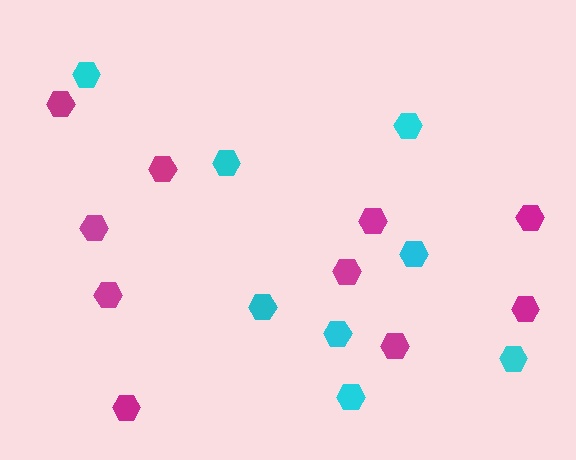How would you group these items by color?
There are 2 groups: one group of cyan hexagons (8) and one group of magenta hexagons (10).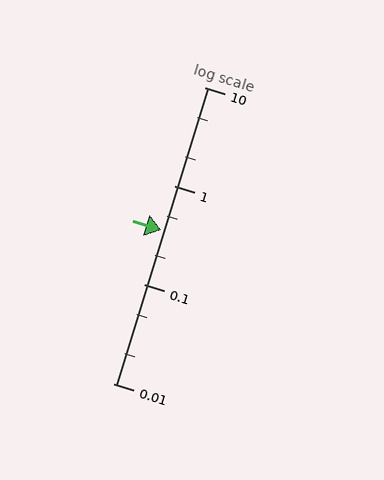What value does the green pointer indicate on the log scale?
The pointer indicates approximately 0.36.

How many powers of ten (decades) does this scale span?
The scale spans 3 decades, from 0.01 to 10.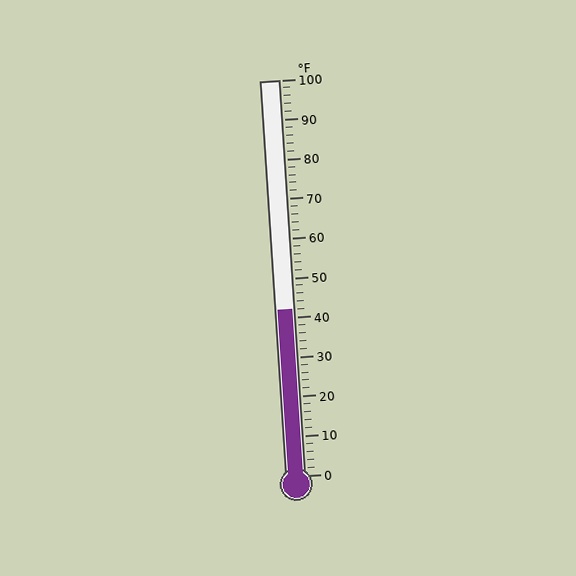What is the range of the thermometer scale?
The thermometer scale ranges from 0°F to 100°F.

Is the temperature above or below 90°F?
The temperature is below 90°F.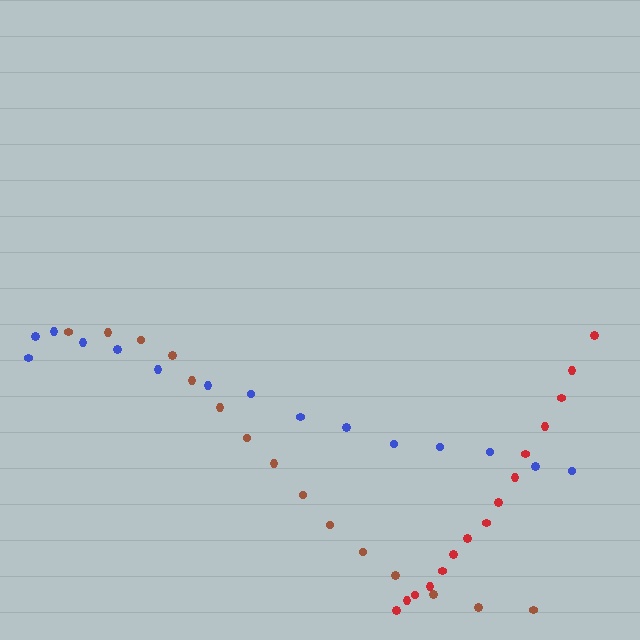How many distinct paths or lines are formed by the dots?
There are 3 distinct paths.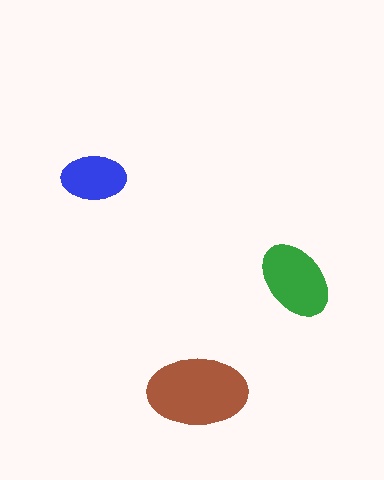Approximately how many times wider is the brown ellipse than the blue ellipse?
About 1.5 times wider.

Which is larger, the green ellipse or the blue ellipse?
The green one.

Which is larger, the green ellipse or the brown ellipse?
The brown one.